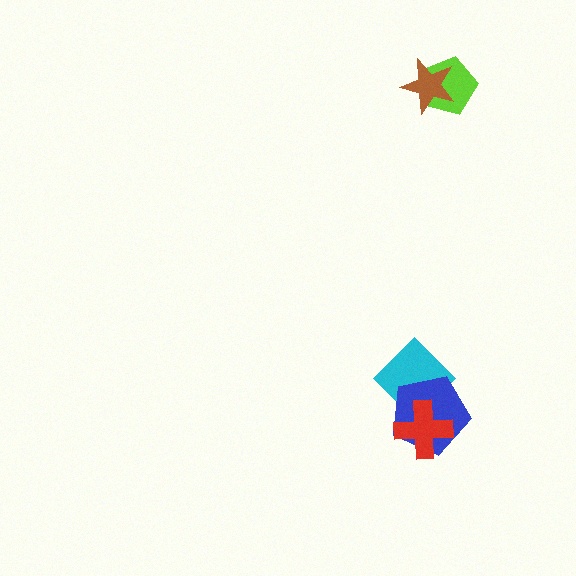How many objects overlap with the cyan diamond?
2 objects overlap with the cyan diamond.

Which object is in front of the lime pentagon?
The brown star is in front of the lime pentagon.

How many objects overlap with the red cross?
2 objects overlap with the red cross.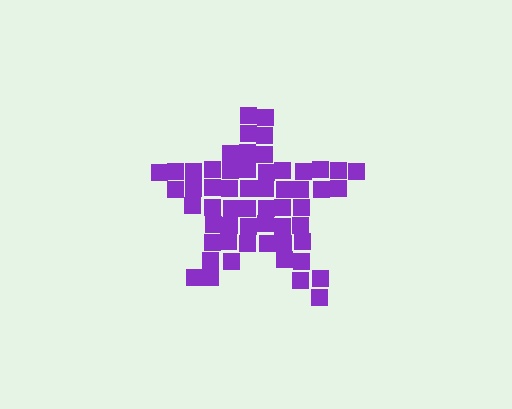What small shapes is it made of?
It is made of small squares.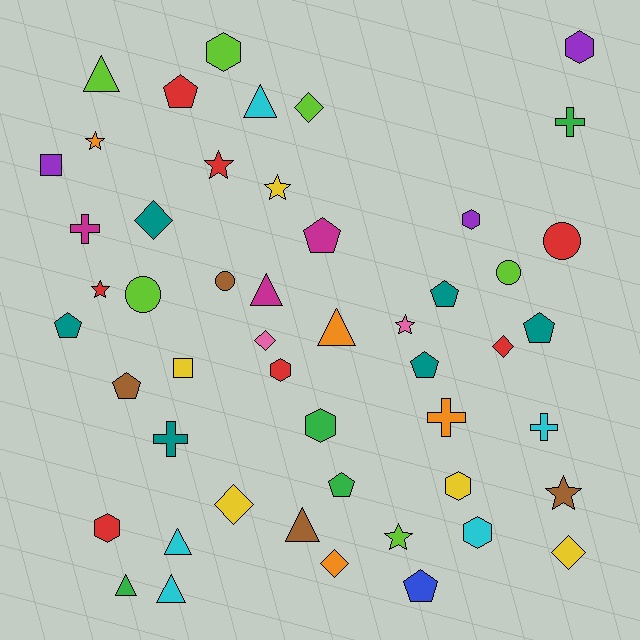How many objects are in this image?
There are 50 objects.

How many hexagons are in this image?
There are 8 hexagons.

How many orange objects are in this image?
There are 4 orange objects.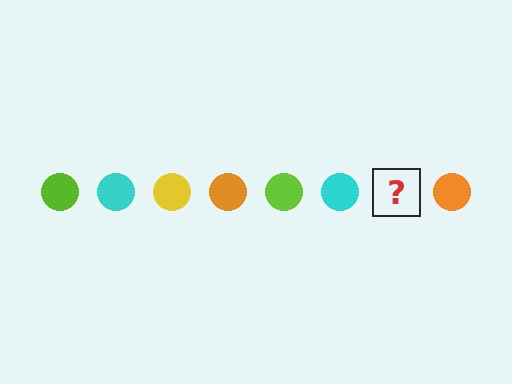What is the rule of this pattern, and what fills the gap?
The rule is that the pattern cycles through lime, cyan, yellow, orange circles. The gap should be filled with a yellow circle.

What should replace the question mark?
The question mark should be replaced with a yellow circle.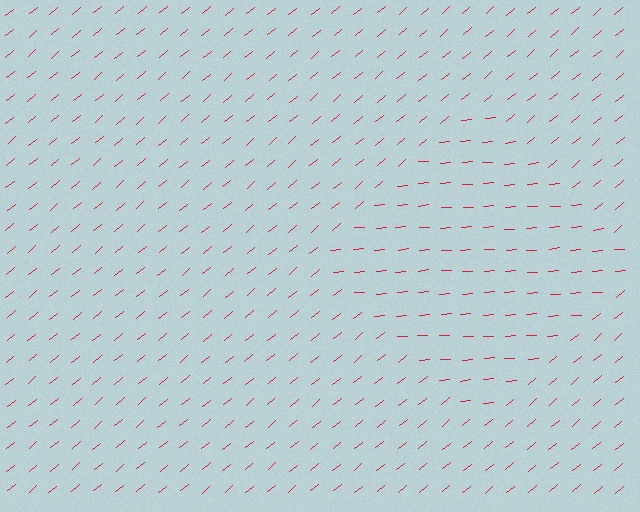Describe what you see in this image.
The image is filled with small red line segments. A diamond region in the image has lines oriented differently from the surrounding lines, creating a visible texture boundary.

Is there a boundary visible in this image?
Yes, there is a texture boundary formed by a change in line orientation.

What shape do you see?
I see a diamond.